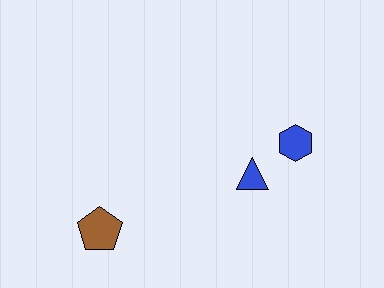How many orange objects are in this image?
There are no orange objects.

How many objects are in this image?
There are 3 objects.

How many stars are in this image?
There are no stars.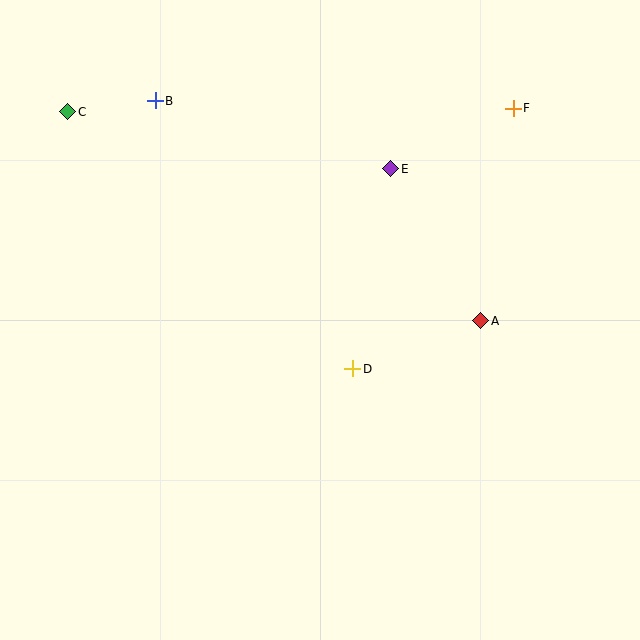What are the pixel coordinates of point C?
Point C is at (68, 112).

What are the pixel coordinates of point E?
Point E is at (391, 169).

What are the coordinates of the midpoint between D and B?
The midpoint between D and B is at (254, 235).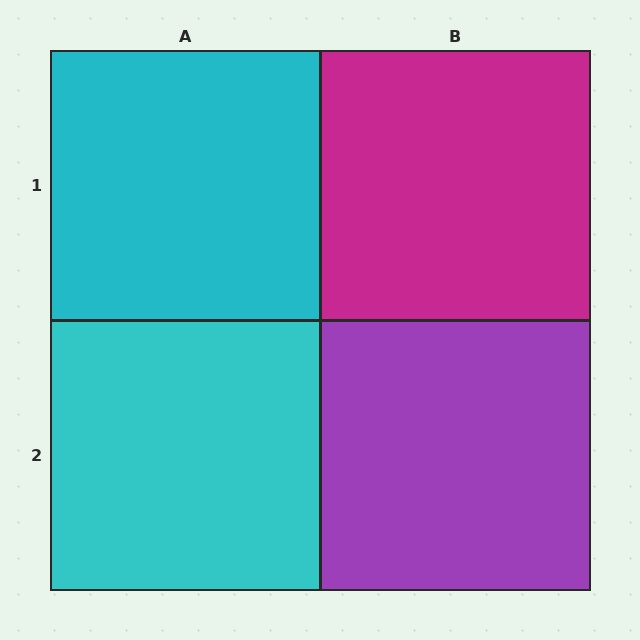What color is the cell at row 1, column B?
Magenta.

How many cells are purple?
1 cell is purple.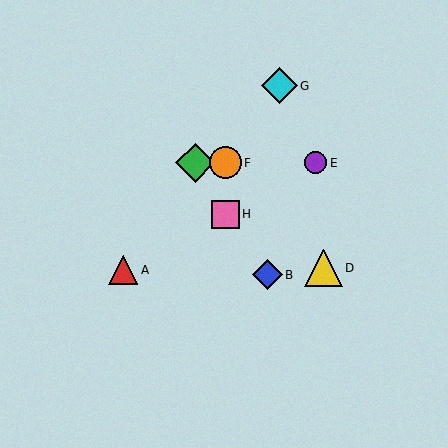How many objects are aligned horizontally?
3 objects (C, E, F) are aligned horizontally.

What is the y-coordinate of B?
Object B is at y≈275.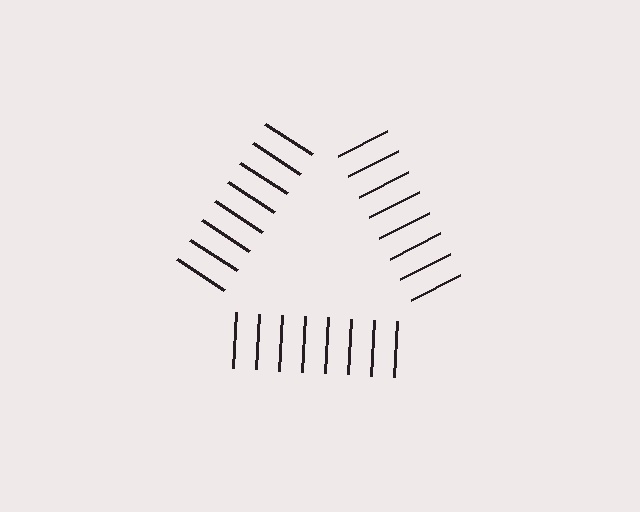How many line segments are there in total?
24 — 8 along each of the 3 edges.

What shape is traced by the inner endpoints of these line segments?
An illusory triangle — the line segments terminate on its edges but no continuous stroke is drawn.